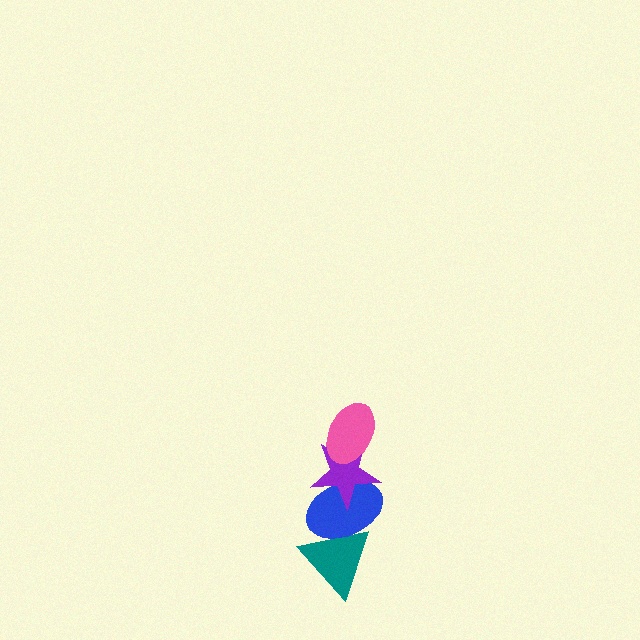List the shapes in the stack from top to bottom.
From top to bottom: the pink ellipse, the purple star, the blue ellipse, the teal triangle.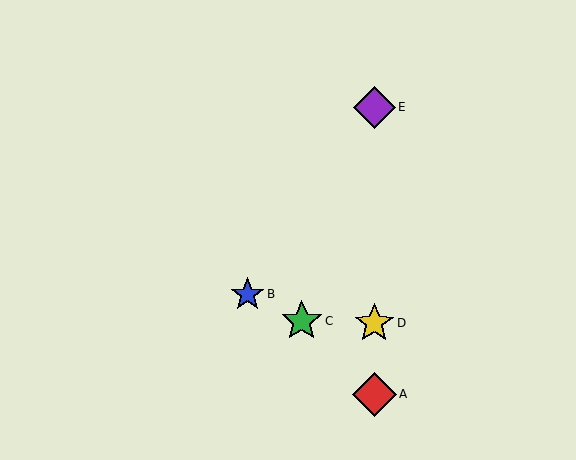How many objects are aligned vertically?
3 objects (A, D, E) are aligned vertically.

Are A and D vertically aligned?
Yes, both are at x≈374.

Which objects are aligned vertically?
Objects A, D, E are aligned vertically.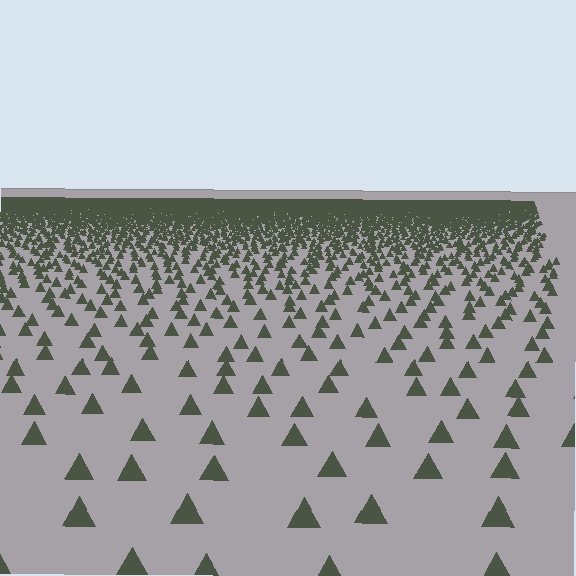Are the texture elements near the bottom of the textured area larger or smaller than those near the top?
Larger. Near the bottom, elements are closer to the viewer and appear at a bigger on-screen size.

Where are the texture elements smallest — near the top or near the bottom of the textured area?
Near the top.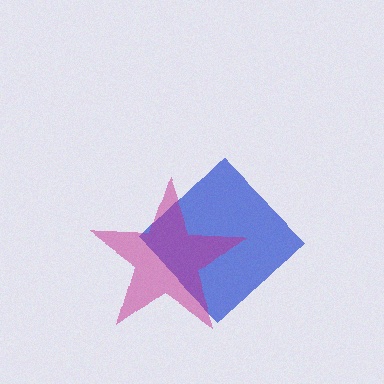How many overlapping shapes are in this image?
There are 2 overlapping shapes in the image.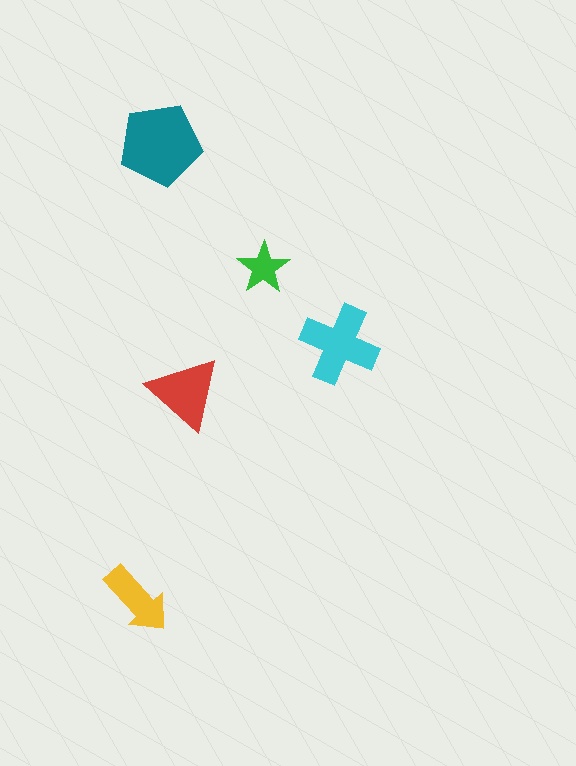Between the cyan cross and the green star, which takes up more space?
The cyan cross.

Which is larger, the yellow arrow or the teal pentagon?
The teal pentagon.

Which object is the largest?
The teal pentagon.